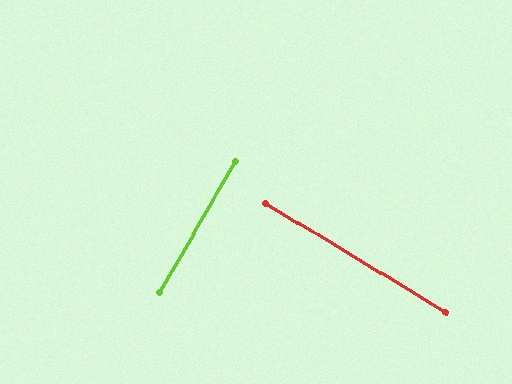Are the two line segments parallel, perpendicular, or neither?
Perpendicular — they meet at approximately 89°.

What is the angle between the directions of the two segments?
Approximately 89 degrees.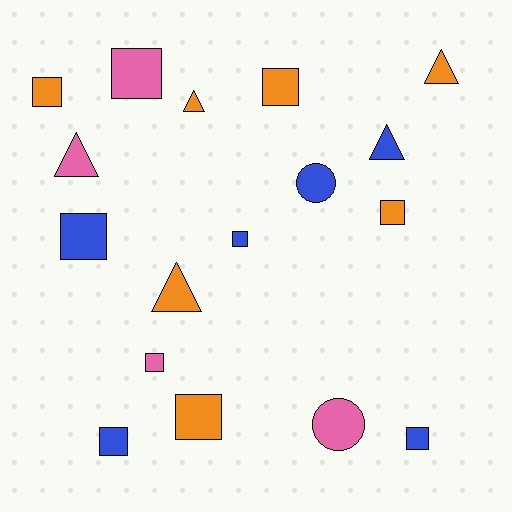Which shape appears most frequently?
Square, with 10 objects.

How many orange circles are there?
There are no orange circles.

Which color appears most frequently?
Orange, with 7 objects.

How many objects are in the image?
There are 17 objects.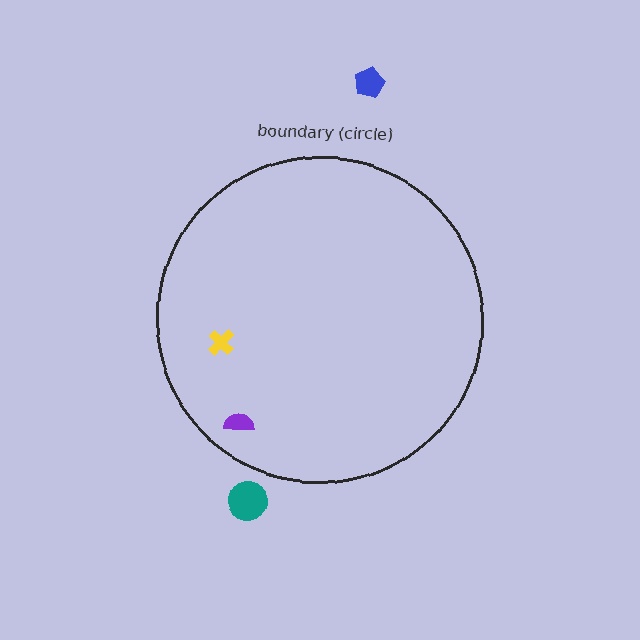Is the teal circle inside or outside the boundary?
Outside.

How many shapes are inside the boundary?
2 inside, 2 outside.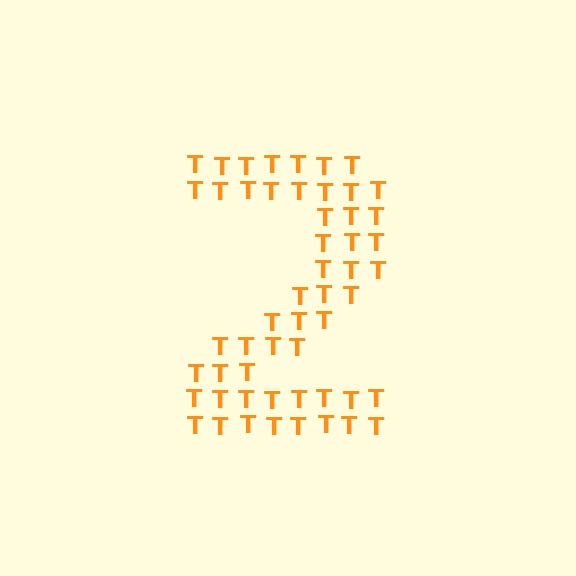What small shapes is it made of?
It is made of small letter T's.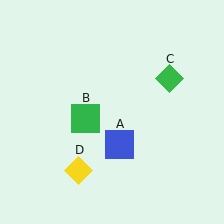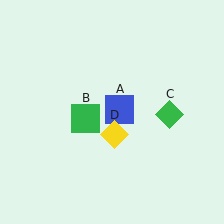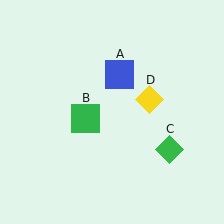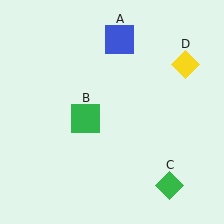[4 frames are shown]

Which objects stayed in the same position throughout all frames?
Green square (object B) remained stationary.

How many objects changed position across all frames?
3 objects changed position: blue square (object A), green diamond (object C), yellow diamond (object D).